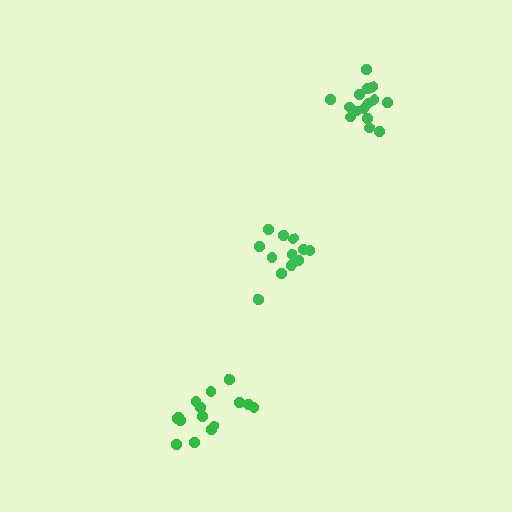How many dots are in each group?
Group 1: 15 dots, Group 2: 12 dots, Group 3: 15 dots (42 total).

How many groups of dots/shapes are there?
There are 3 groups.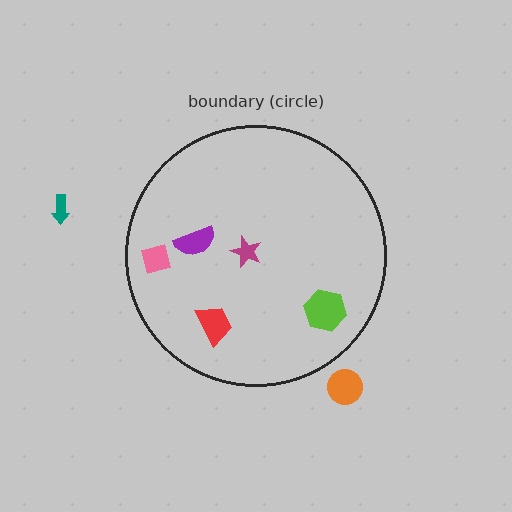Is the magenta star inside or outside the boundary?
Inside.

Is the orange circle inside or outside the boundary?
Outside.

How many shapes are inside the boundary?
5 inside, 2 outside.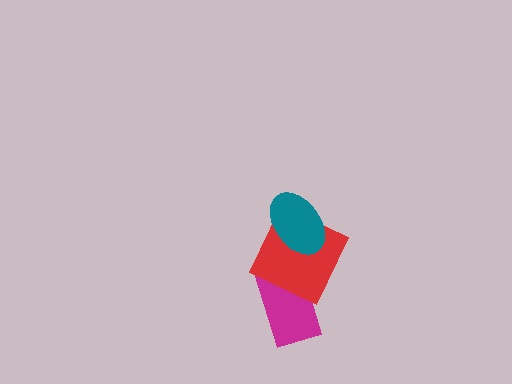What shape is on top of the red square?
The teal ellipse is on top of the red square.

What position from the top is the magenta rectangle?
The magenta rectangle is 3rd from the top.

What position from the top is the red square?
The red square is 2nd from the top.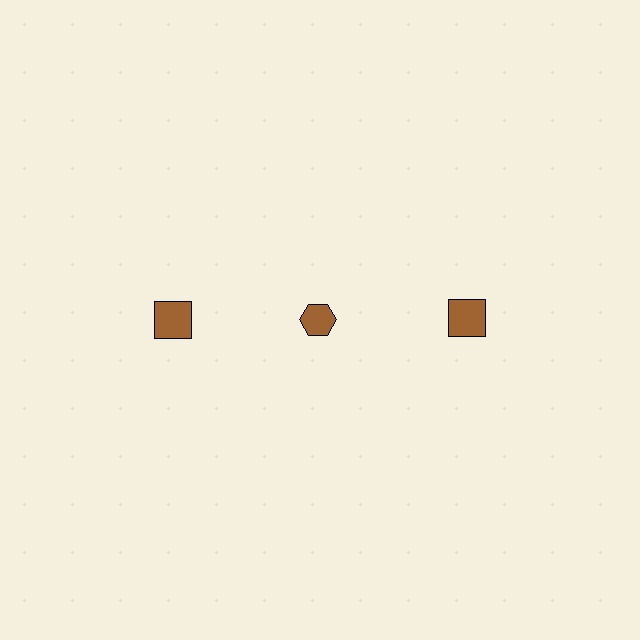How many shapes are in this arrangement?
There are 3 shapes arranged in a grid pattern.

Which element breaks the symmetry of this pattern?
The brown hexagon in the top row, second from left column breaks the symmetry. All other shapes are brown squares.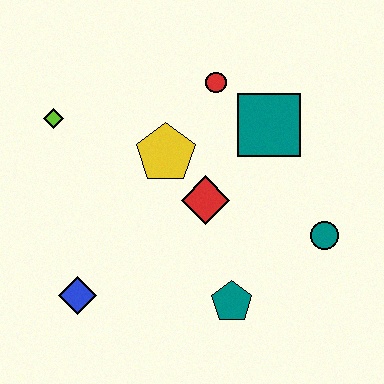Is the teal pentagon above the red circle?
No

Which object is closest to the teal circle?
The teal pentagon is closest to the teal circle.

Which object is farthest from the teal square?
The blue diamond is farthest from the teal square.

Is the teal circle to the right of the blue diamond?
Yes